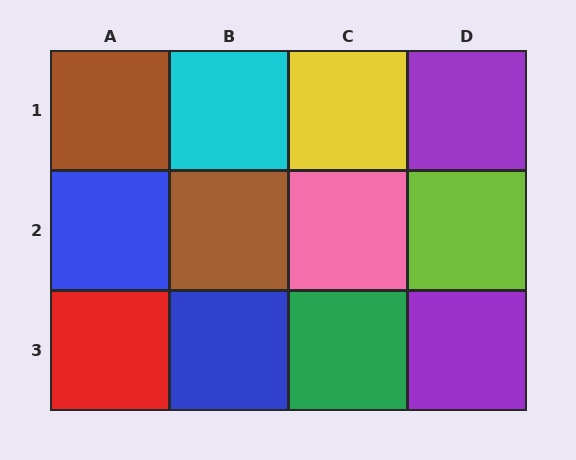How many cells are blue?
2 cells are blue.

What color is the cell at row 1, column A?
Brown.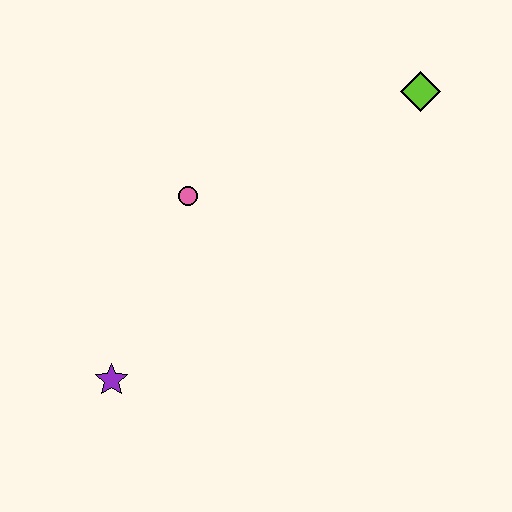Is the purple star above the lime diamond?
No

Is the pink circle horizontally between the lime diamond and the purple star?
Yes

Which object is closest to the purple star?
The pink circle is closest to the purple star.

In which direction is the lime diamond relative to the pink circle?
The lime diamond is to the right of the pink circle.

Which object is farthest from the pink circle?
The lime diamond is farthest from the pink circle.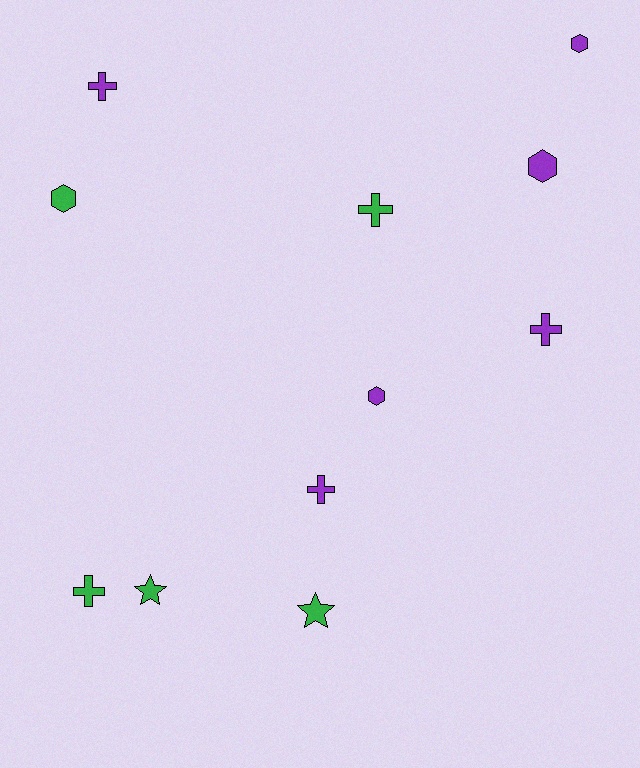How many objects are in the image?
There are 11 objects.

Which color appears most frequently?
Purple, with 6 objects.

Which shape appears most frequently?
Cross, with 5 objects.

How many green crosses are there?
There are 2 green crosses.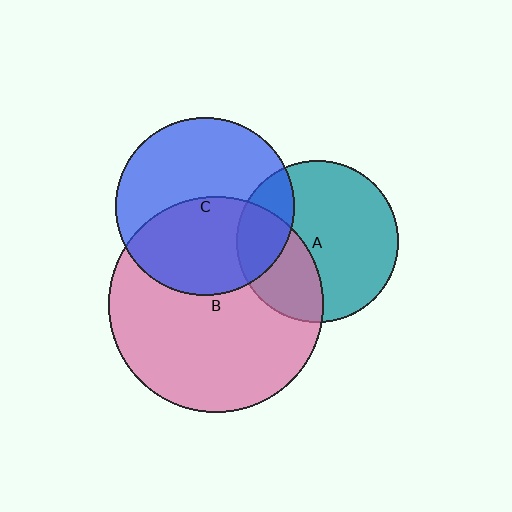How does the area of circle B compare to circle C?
Approximately 1.5 times.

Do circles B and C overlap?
Yes.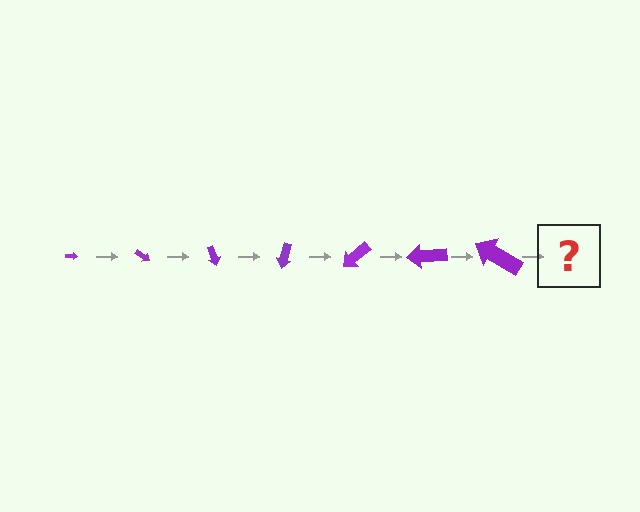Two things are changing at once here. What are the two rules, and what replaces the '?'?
The two rules are that the arrow grows larger each step and it rotates 35 degrees each step. The '?' should be an arrow, larger than the previous one and rotated 245 degrees from the start.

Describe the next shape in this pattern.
It should be an arrow, larger than the previous one and rotated 245 degrees from the start.